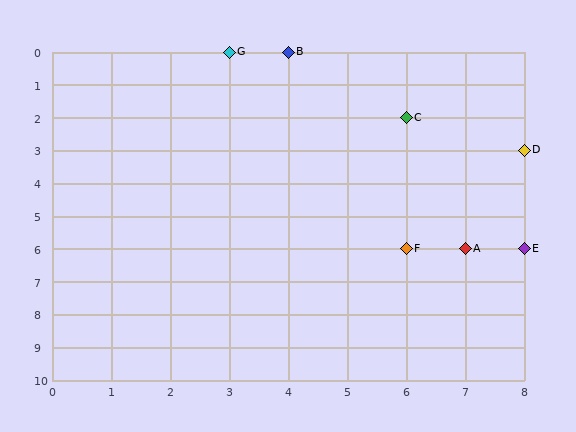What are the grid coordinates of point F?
Point F is at grid coordinates (6, 6).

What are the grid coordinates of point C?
Point C is at grid coordinates (6, 2).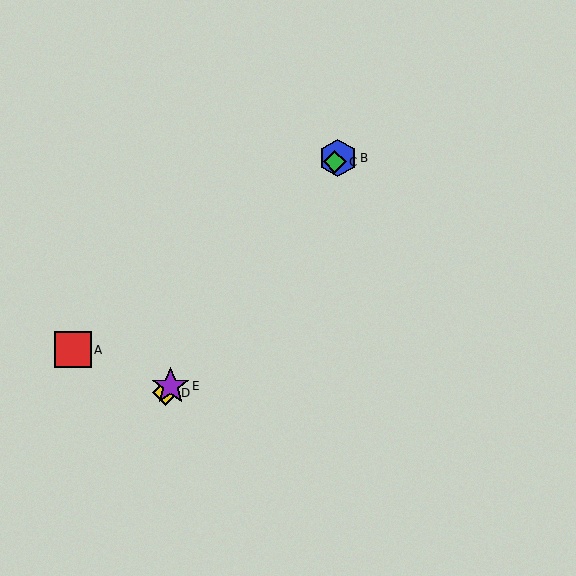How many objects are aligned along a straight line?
4 objects (B, C, D, E) are aligned along a straight line.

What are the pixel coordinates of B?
Object B is at (338, 158).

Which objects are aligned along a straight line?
Objects B, C, D, E are aligned along a straight line.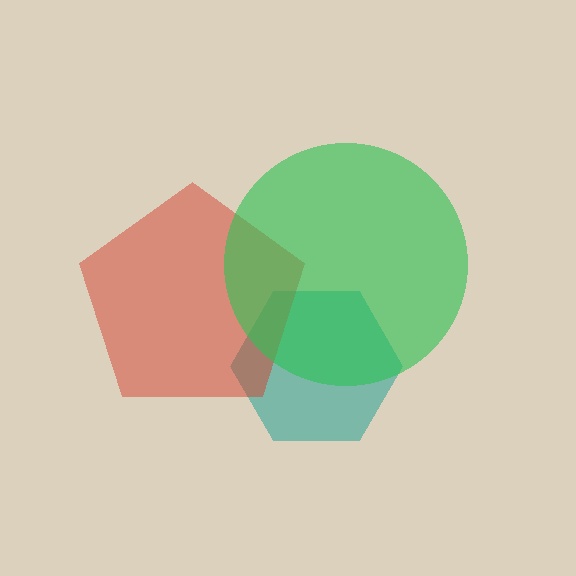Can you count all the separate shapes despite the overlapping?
Yes, there are 3 separate shapes.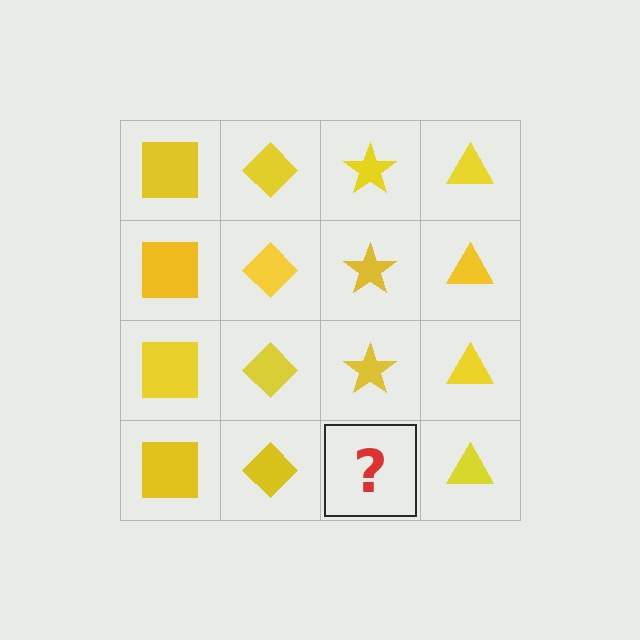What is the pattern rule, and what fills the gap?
The rule is that each column has a consistent shape. The gap should be filled with a yellow star.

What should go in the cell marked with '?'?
The missing cell should contain a yellow star.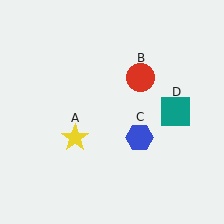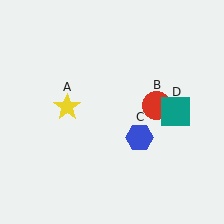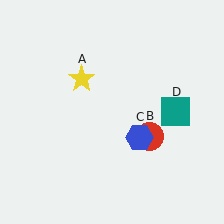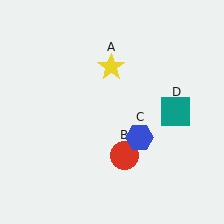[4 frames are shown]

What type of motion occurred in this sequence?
The yellow star (object A), red circle (object B) rotated clockwise around the center of the scene.